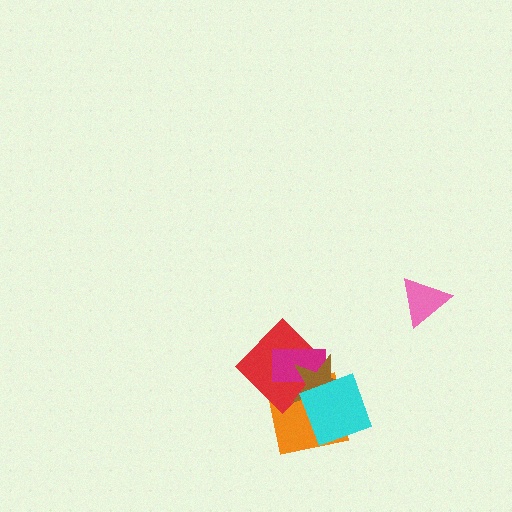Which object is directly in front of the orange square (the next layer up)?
The red diamond is directly in front of the orange square.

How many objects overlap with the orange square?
4 objects overlap with the orange square.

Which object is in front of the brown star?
The cyan diamond is in front of the brown star.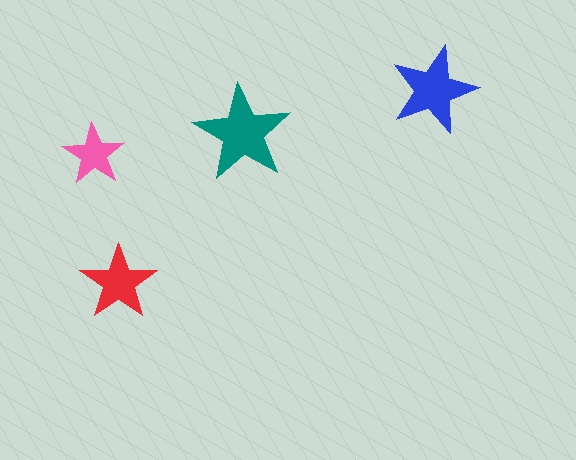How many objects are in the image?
There are 4 objects in the image.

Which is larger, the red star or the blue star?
The blue one.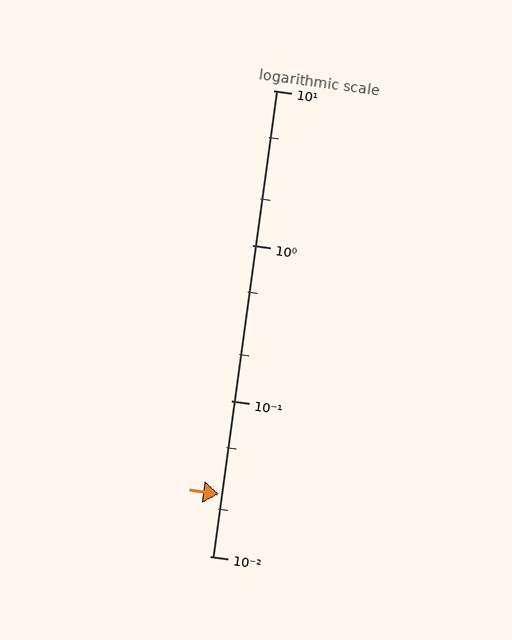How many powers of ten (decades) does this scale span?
The scale spans 3 decades, from 0.01 to 10.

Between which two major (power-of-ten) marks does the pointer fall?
The pointer is between 0.01 and 0.1.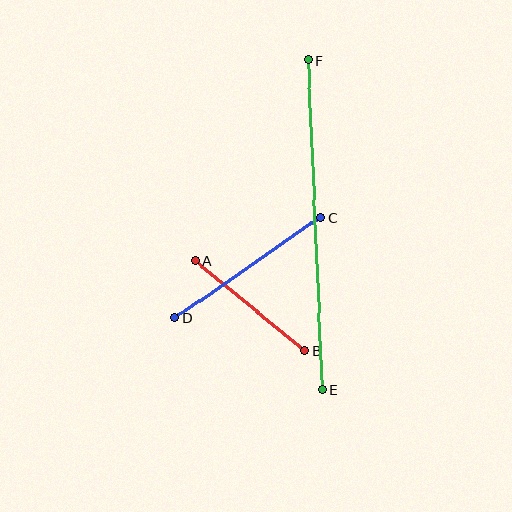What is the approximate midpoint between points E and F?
The midpoint is at approximately (315, 225) pixels.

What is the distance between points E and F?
The distance is approximately 329 pixels.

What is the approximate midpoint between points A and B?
The midpoint is at approximately (250, 306) pixels.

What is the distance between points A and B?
The distance is approximately 142 pixels.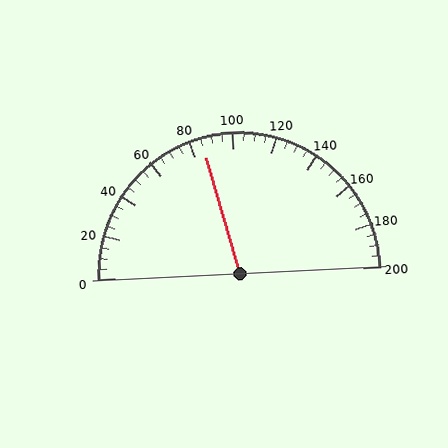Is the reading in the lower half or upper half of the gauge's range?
The reading is in the lower half of the range (0 to 200).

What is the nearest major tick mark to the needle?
The nearest major tick mark is 80.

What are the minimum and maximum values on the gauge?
The gauge ranges from 0 to 200.